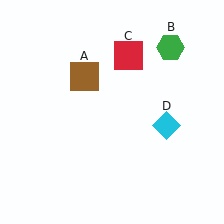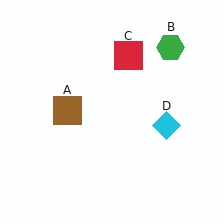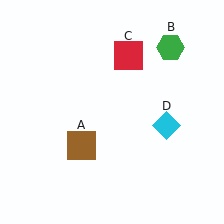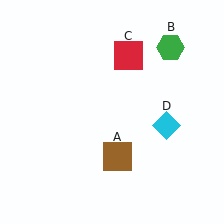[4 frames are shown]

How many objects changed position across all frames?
1 object changed position: brown square (object A).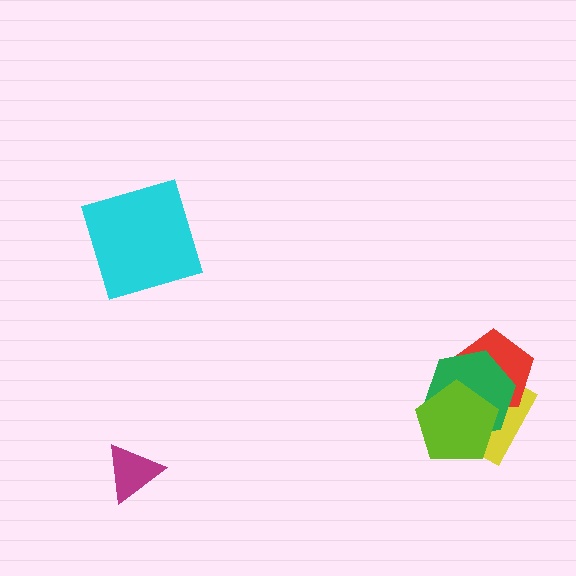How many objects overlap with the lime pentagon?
3 objects overlap with the lime pentagon.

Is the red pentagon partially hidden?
Yes, it is partially covered by another shape.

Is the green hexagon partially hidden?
Yes, it is partially covered by another shape.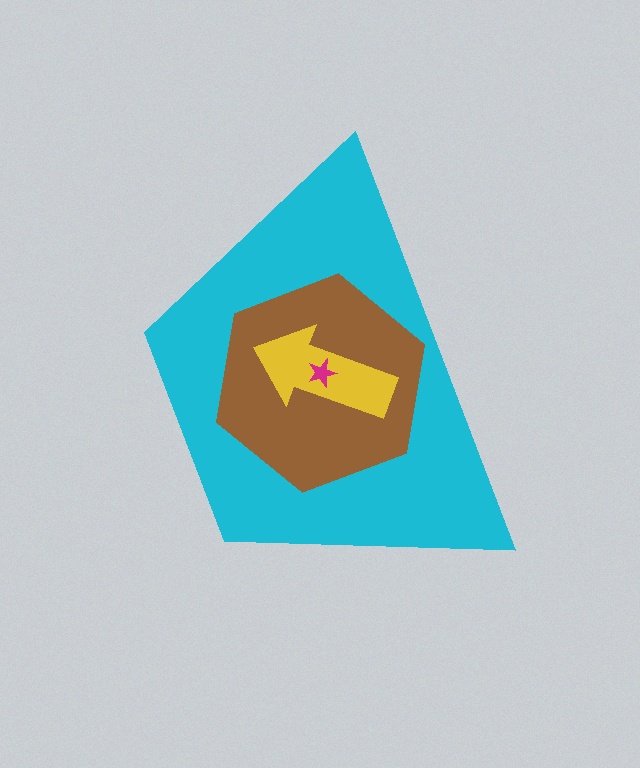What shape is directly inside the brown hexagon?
The yellow arrow.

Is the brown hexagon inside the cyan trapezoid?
Yes.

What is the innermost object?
The magenta star.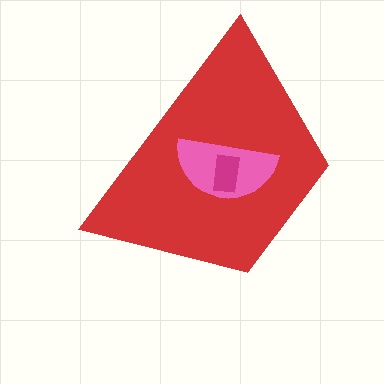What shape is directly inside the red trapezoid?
The pink semicircle.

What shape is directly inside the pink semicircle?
The magenta rectangle.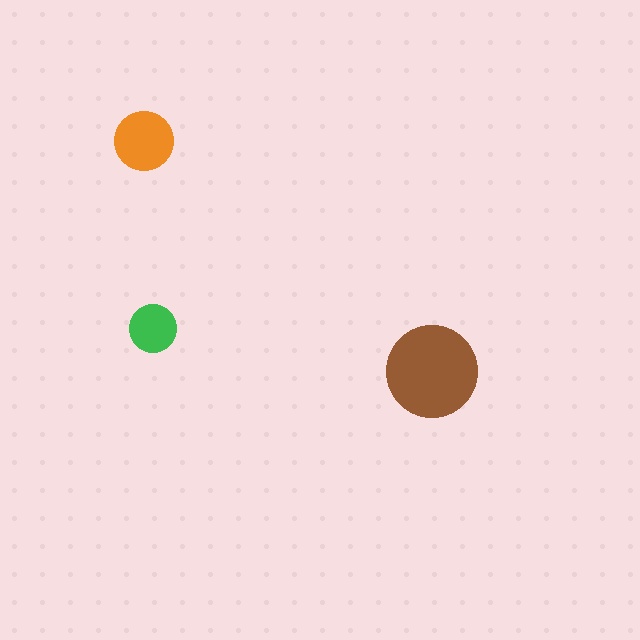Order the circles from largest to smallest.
the brown one, the orange one, the green one.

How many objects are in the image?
There are 3 objects in the image.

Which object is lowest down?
The brown circle is bottommost.